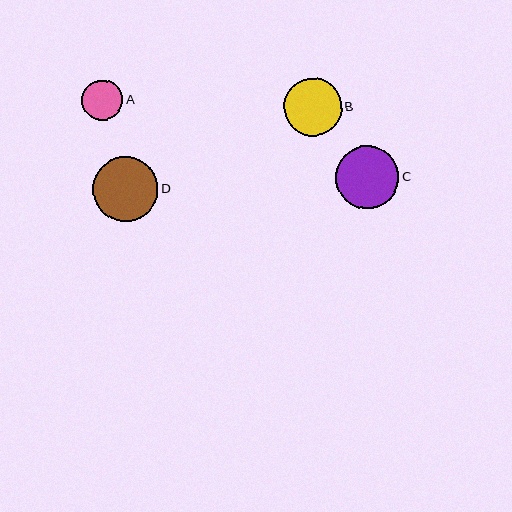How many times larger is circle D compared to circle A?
Circle D is approximately 1.6 times the size of circle A.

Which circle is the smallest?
Circle A is the smallest with a size of approximately 41 pixels.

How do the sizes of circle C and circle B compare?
Circle C and circle B are approximately the same size.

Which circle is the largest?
Circle D is the largest with a size of approximately 65 pixels.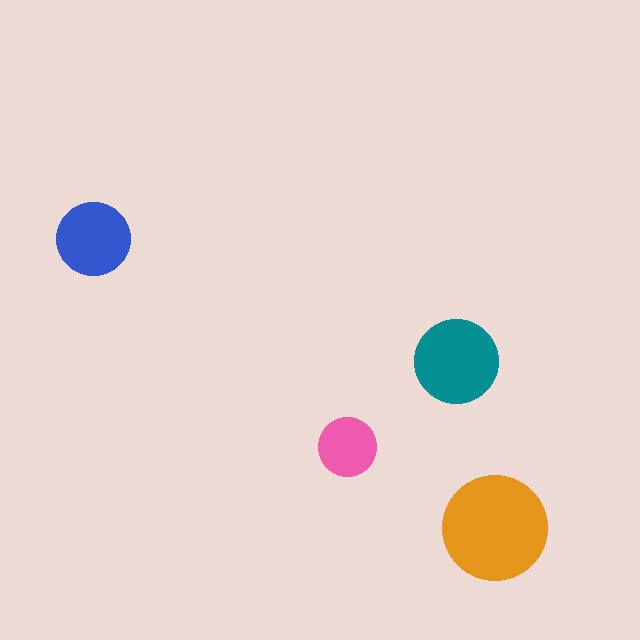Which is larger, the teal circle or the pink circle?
The teal one.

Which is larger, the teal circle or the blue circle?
The teal one.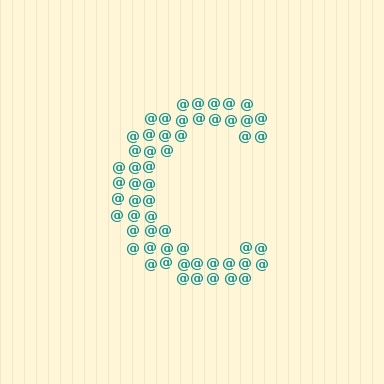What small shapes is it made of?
It is made of small at signs.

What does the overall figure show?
The overall figure shows the letter C.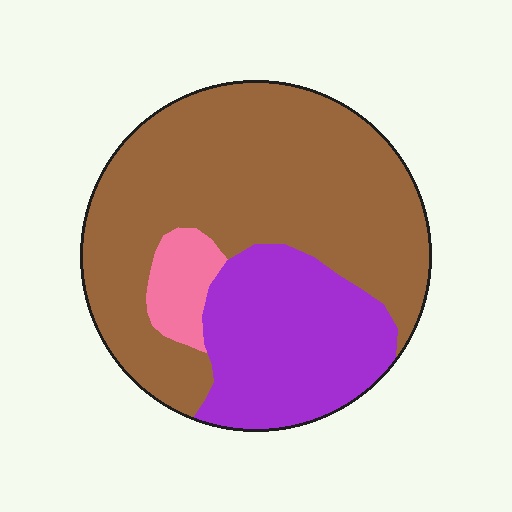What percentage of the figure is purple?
Purple covers 29% of the figure.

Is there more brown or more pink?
Brown.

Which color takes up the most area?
Brown, at roughly 65%.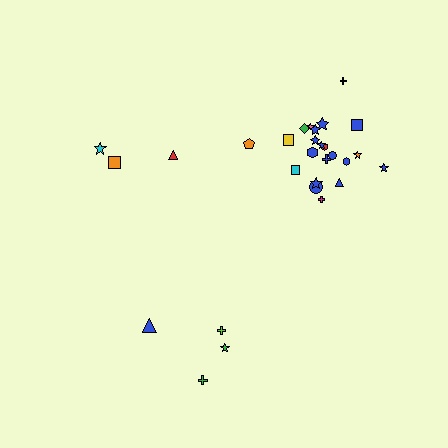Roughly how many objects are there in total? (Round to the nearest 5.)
Roughly 30 objects in total.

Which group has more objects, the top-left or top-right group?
The top-right group.